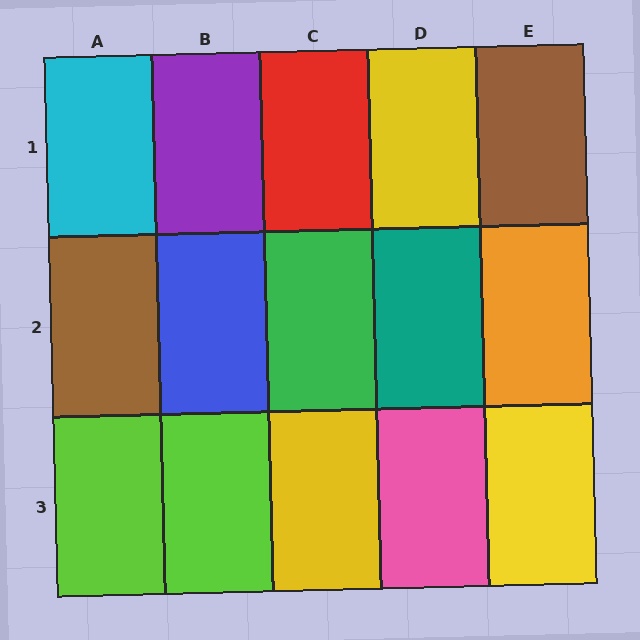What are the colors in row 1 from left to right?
Cyan, purple, red, yellow, brown.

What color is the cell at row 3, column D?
Pink.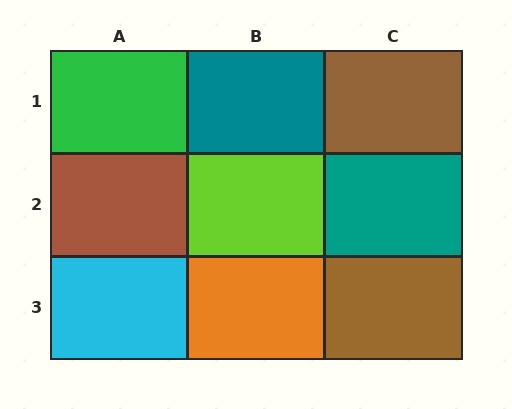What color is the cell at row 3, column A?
Cyan.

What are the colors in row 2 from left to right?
Brown, lime, teal.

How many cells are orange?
1 cell is orange.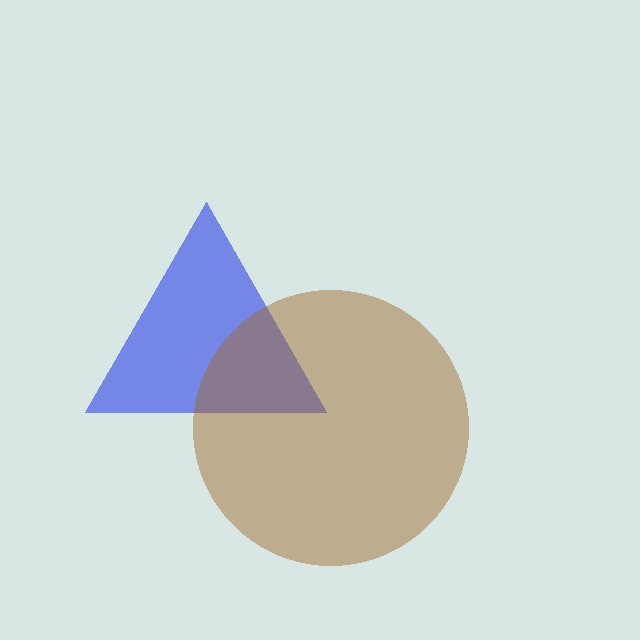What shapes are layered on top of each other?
The layered shapes are: a blue triangle, a brown circle.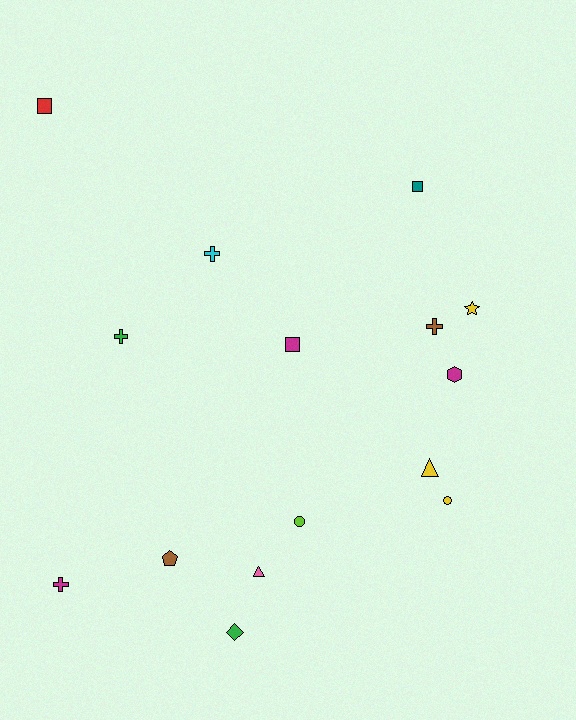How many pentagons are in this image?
There is 1 pentagon.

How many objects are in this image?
There are 15 objects.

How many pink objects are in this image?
There is 1 pink object.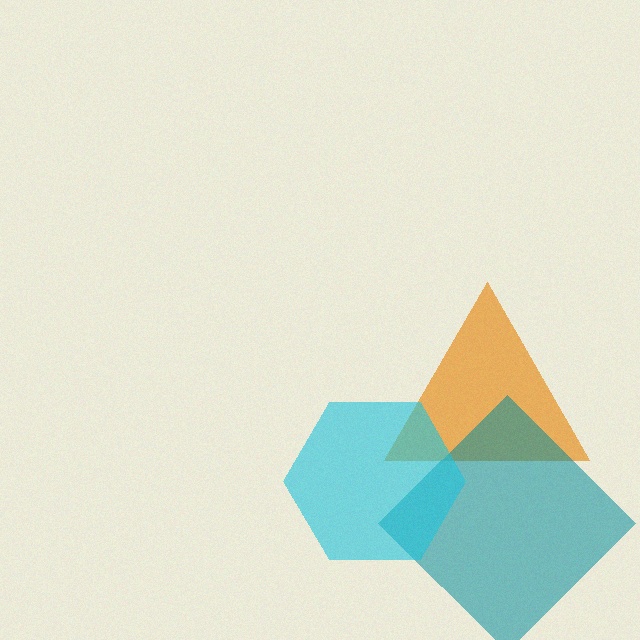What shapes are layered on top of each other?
The layered shapes are: an orange triangle, a teal diamond, a cyan hexagon.